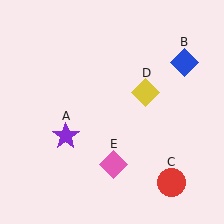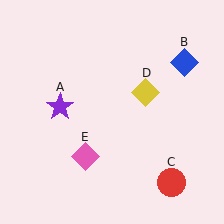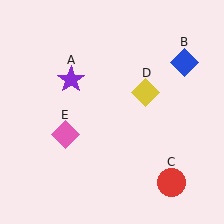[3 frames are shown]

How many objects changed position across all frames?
2 objects changed position: purple star (object A), pink diamond (object E).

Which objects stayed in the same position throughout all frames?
Blue diamond (object B) and red circle (object C) and yellow diamond (object D) remained stationary.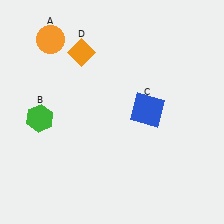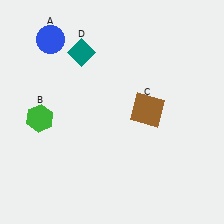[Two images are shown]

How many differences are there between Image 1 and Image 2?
There are 3 differences between the two images.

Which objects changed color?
A changed from orange to blue. C changed from blue to brown. D changed from orange to teal.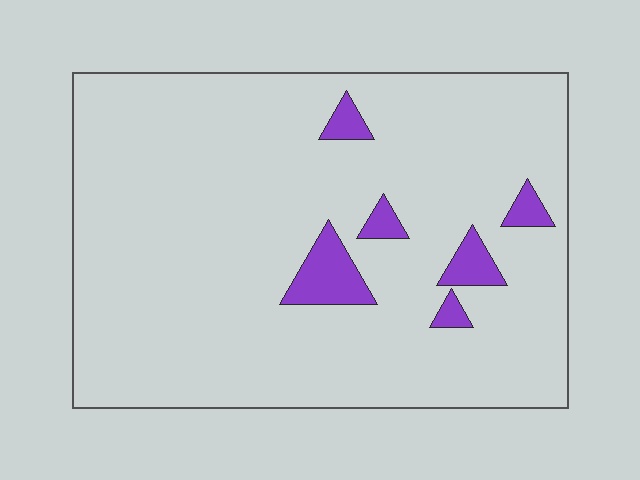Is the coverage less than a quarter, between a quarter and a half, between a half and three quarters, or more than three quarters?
Less than a quarter.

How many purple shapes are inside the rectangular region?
6.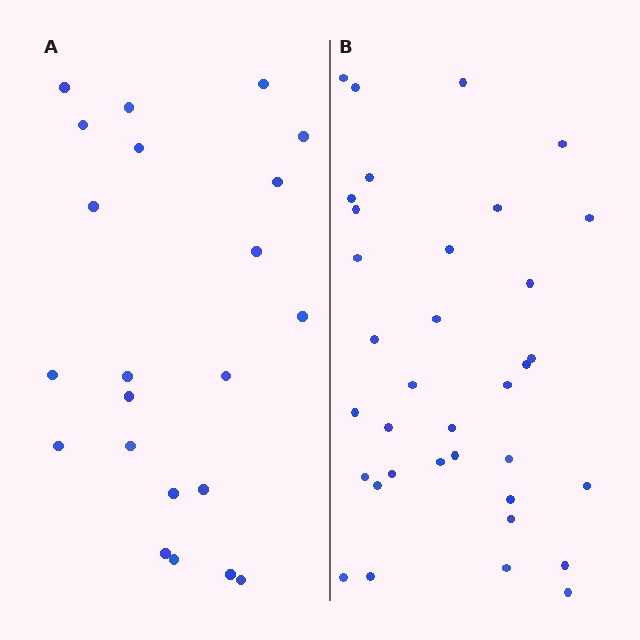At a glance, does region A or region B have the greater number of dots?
Region B (the right region) has more dots.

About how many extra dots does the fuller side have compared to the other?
Region B has approximately 15 more dots than region A.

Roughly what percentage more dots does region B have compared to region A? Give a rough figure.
About 60% more.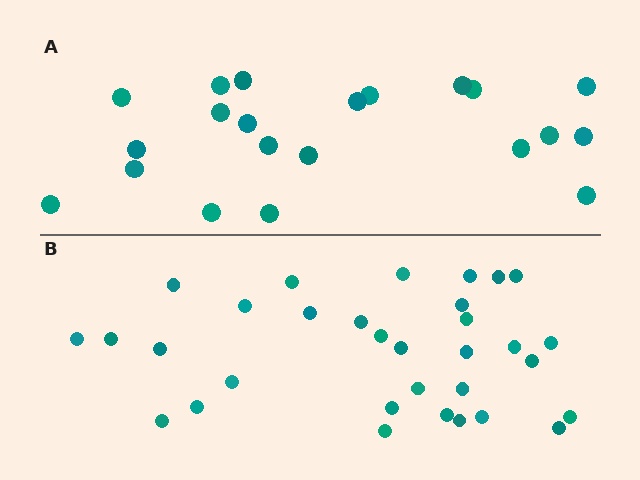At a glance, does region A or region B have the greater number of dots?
Region B (the bottom region) has more dots.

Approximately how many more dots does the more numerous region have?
Region B has roughly 12 or so more dots than region A.